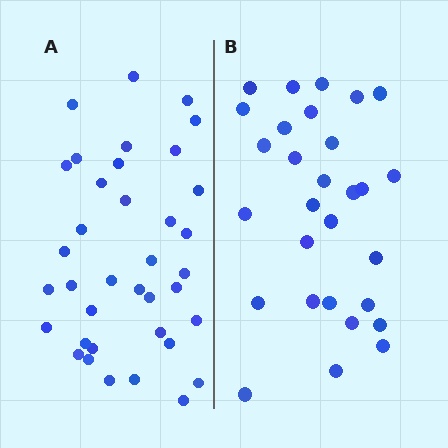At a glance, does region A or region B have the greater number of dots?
Region A (the left region) has more dots.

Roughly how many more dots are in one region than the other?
Region A has roughly 8 or so more dots than region B.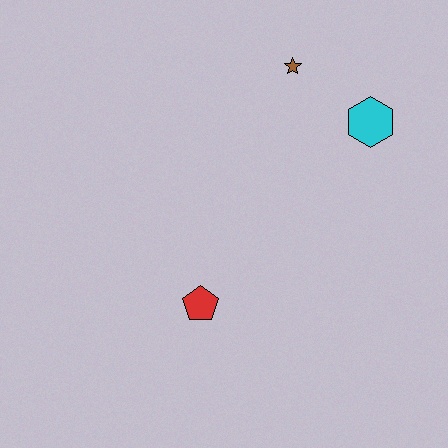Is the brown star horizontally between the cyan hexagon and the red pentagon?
Yes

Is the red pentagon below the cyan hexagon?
Yes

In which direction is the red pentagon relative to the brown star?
The red pentagon is below the brown star.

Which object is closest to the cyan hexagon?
The brown star is closest to the cyan hexagon.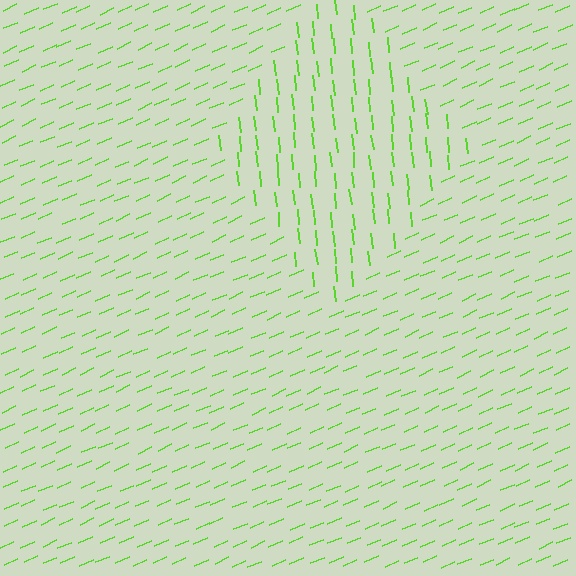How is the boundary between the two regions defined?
The boundary is defined purely by a change in line orientation (approximately 72 degrees difference). All lines are the same color and thickness.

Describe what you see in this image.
The image is filled with small lime line segments. A diamond region in the image has lines oriented differently from the surrounding lines, creating a visible texture boundary.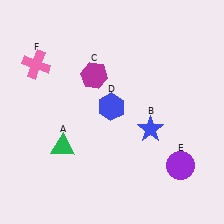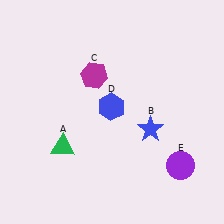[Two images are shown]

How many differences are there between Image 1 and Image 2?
There is 1 difference between the two images.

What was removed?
The pink cross (F) was removed in Image 2.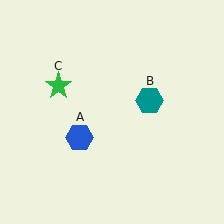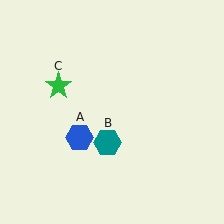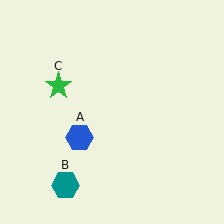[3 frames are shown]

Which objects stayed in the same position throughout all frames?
Blue hexagon (object A) and green star (object C) remained stationary.